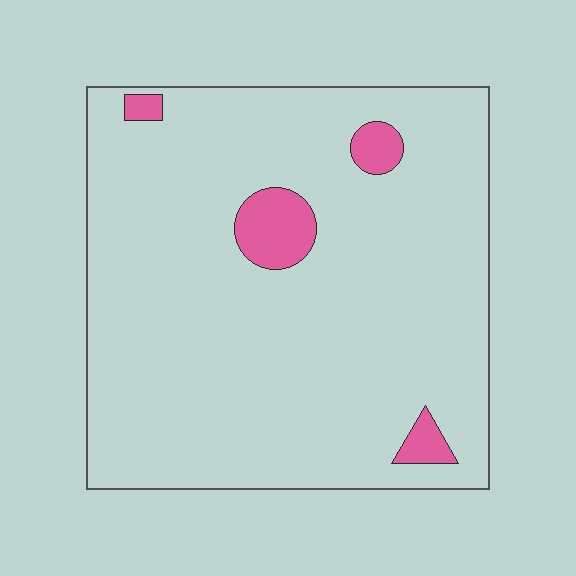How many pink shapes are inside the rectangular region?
4.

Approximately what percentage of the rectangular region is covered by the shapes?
Approximately 5%.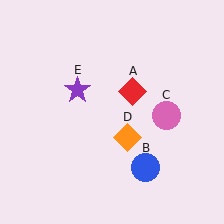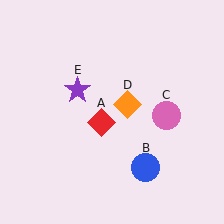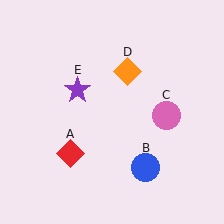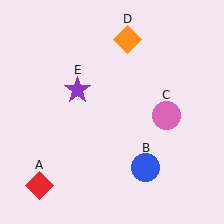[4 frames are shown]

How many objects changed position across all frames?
2 objects changed position: red diamond (object A), orange diamond (object D).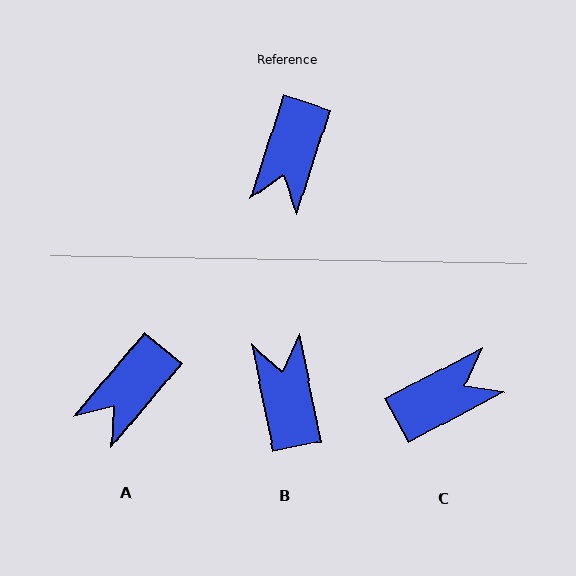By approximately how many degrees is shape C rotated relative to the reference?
Approximately 136 degrees counter-clockwise.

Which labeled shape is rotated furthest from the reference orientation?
B, about 151 degrees away.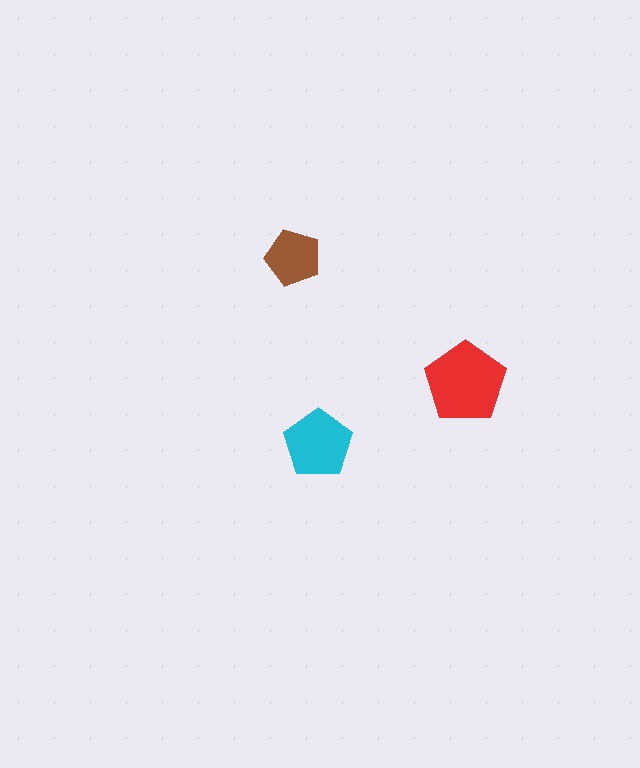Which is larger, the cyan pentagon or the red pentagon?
The red one.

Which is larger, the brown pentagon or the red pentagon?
The red one.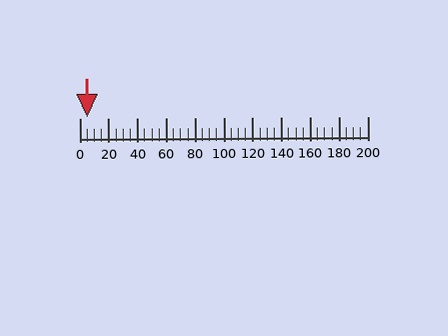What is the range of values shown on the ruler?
The ruler shows values from 0 to 200.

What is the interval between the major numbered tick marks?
The major tick marks are spaced 20 units apart.